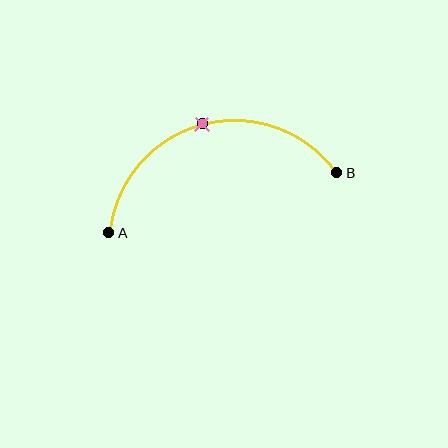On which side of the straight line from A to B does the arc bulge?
The arc bulges above the straight line connecting A and B.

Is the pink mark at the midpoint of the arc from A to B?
Yes. The pink mark lies on the arc at equal arc-length from both A and B — it is the arc midpoint.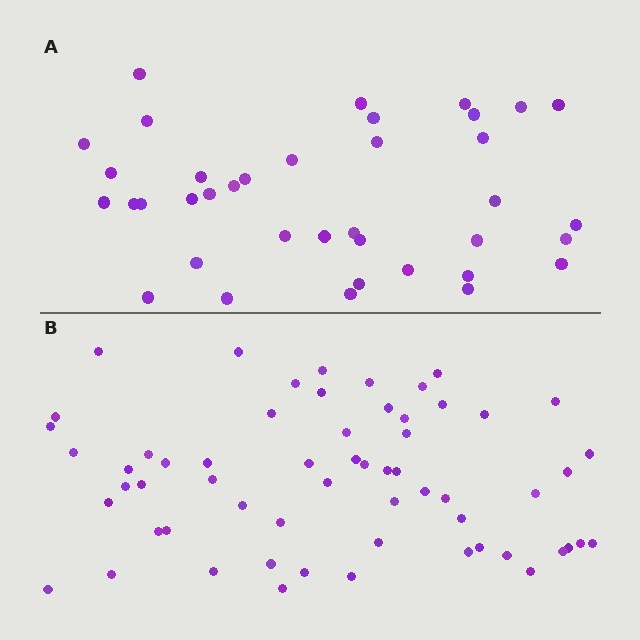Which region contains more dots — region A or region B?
Region B (the bottom region) has more dots.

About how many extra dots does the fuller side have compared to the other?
Region B has approximately 20 more dots than region A.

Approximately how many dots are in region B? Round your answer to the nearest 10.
About 60 dots.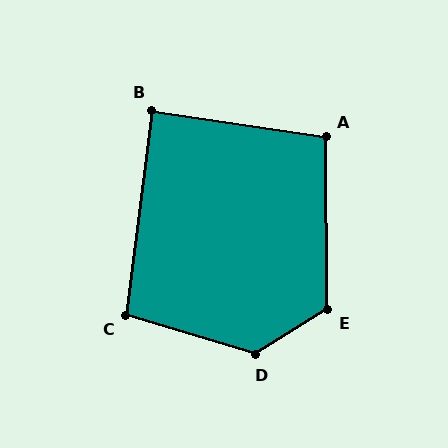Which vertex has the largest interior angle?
D, at approximately 131 degrees.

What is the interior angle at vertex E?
Approximately 122 degrees (obtuse).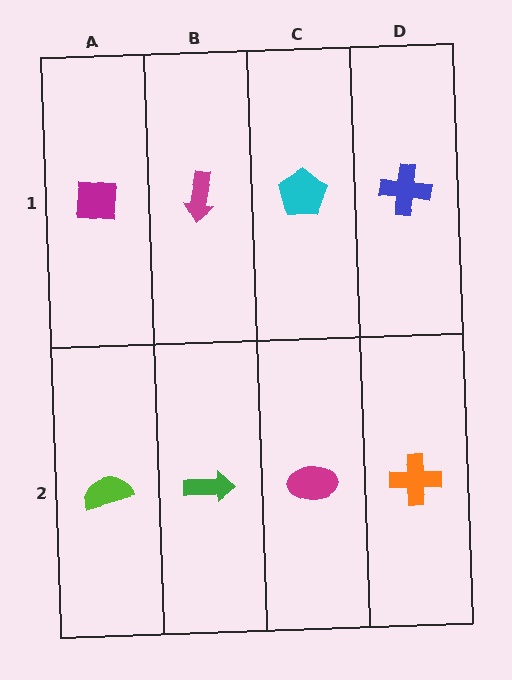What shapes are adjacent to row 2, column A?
A magenta square (row 1, column A), a green arrow (row 2, column B).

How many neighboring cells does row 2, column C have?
3.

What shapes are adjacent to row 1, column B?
A green arrow (row 2, column B), a magenta square (row 1, column A), a cyan pentagon (row 1, column C).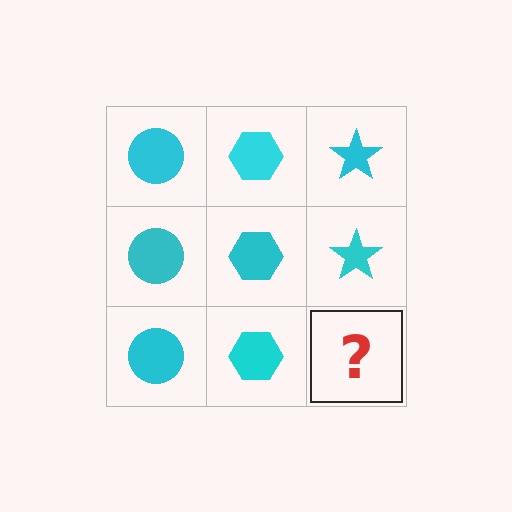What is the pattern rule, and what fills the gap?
The rule is that each column has a consistent shape. The gap should be filled with a cyan star.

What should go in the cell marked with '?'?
The missing cell should contain a cyan star.